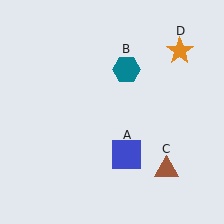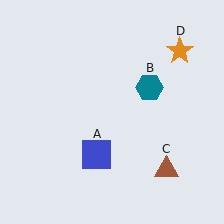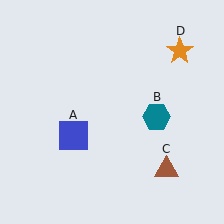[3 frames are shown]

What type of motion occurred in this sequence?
The blue square (object A), teal hexagon (object B) rotated clockwise around the center of the scene.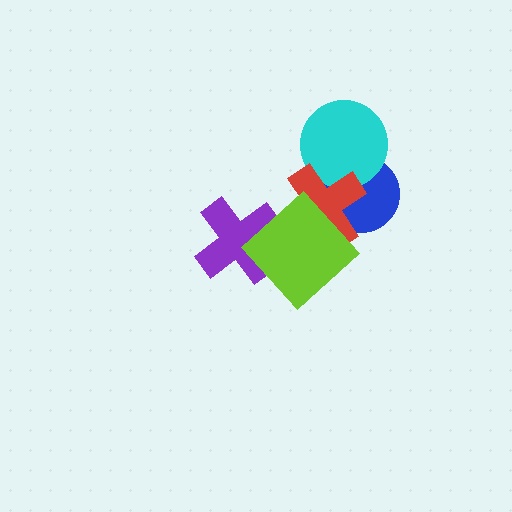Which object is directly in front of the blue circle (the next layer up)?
The cyan circle is directly in front of the blue circle.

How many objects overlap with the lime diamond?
2 objects overlap with the lime diamond.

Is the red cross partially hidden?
Yes, it is partially covered by another shape.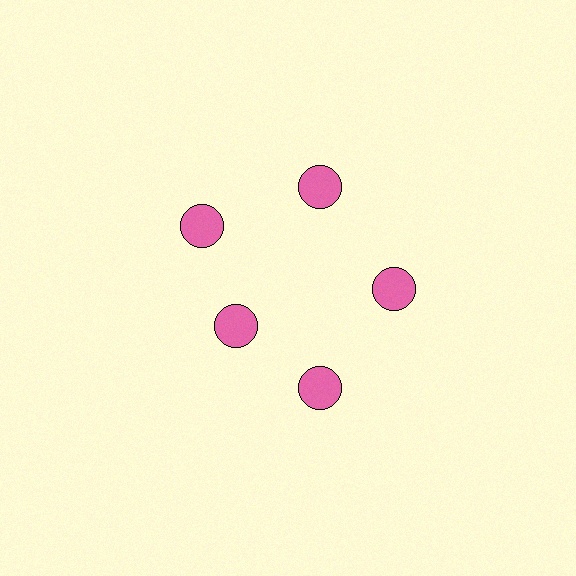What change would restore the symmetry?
The symmetry would be restored by moving it outward, back onto the ring so that all 5 circles sit at equal angles and equal distance from the center.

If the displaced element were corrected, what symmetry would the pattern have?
It would have 5-fold rotational symmetry — the pattern would map onto itself every 72 degrees.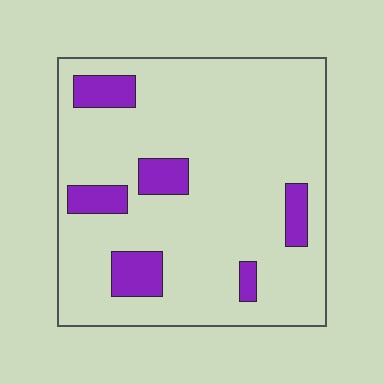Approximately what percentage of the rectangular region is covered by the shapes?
Approximately 15%.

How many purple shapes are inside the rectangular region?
6.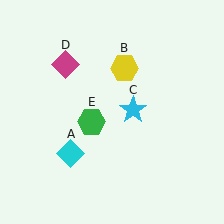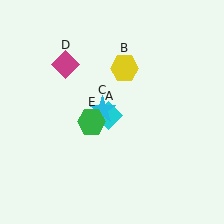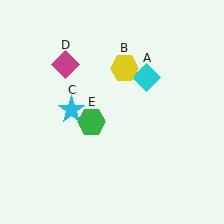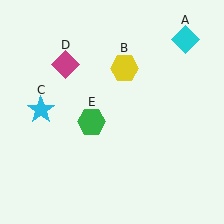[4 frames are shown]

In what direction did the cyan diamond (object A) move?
The cyan diamond (object A) moved up and to the right.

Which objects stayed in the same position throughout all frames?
Yellow hexagon (object B) and magenta diamond (object D) and green hexagon (object E) remained stationary.